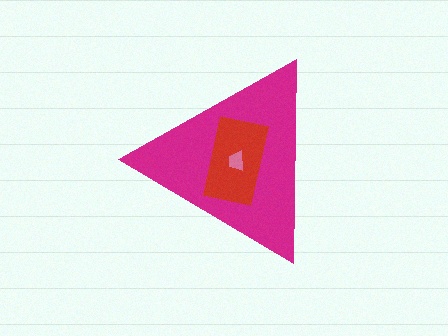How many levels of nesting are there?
3.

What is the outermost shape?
The magenta triangle.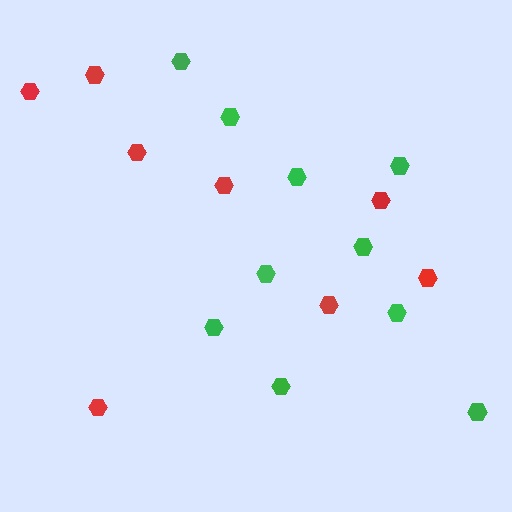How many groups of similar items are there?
There are 2 groups: one group of green hexagons (10) and one group of red hexagons (8).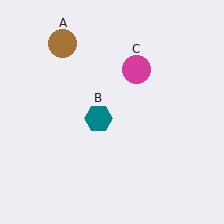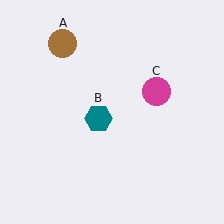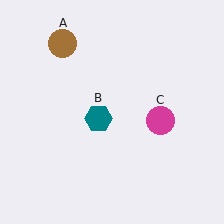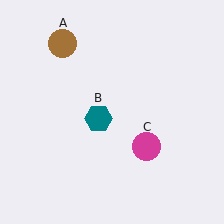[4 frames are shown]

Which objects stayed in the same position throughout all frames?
Brown circle (object A) and teal hexagon (object B) remained stationary.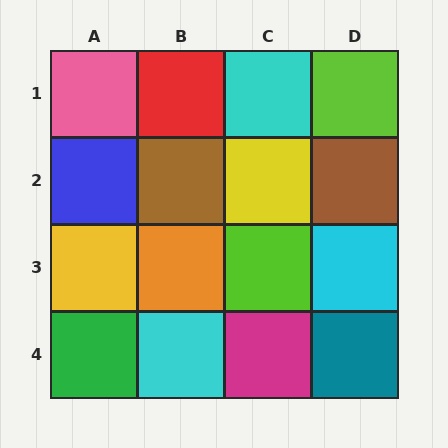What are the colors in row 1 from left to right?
Pink, red, cyan, lime.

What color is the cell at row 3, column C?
Lime.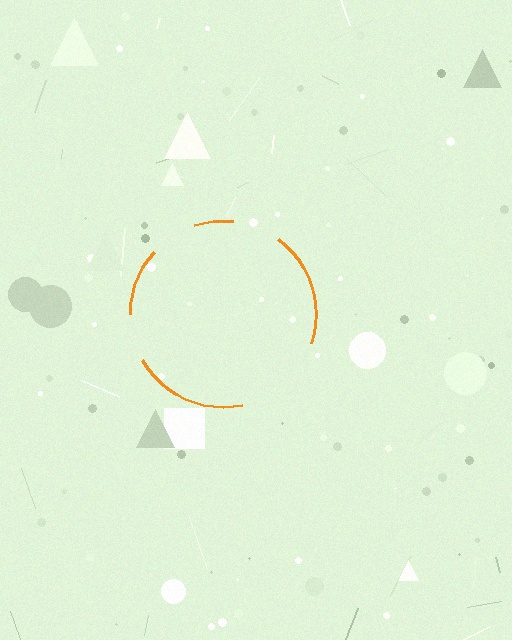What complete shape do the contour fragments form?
The contour fragments form a circle.